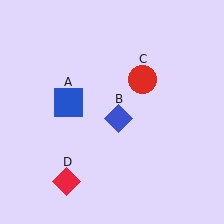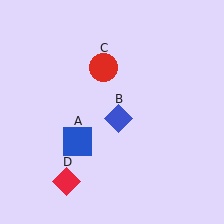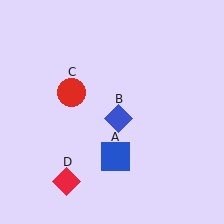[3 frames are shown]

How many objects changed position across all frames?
2 objects changed position: blue square (object A), red circle (object C).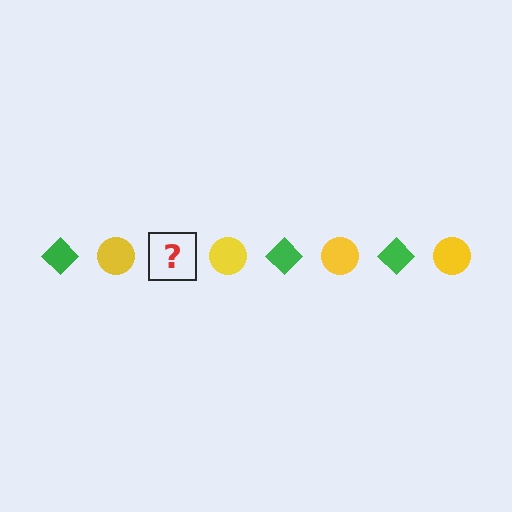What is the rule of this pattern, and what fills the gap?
The rule is that the pattern alternates between green diamond and yellow circle. The gap should be filled with a green diamond.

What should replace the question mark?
The question mark should be replaced with a green diamond.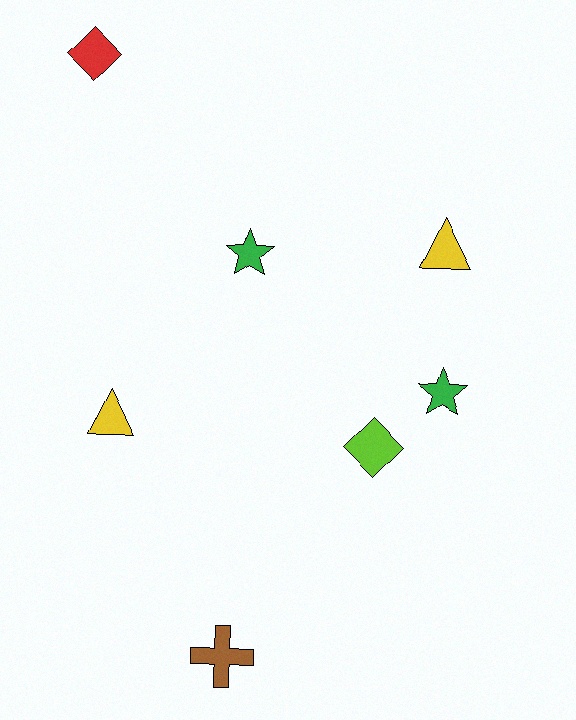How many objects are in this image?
There are 7 objects.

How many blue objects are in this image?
There are no blue objects.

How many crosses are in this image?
There is 1 cross.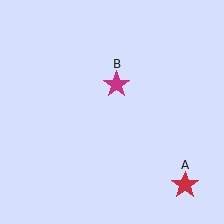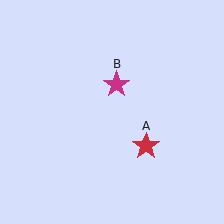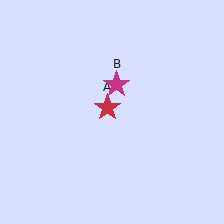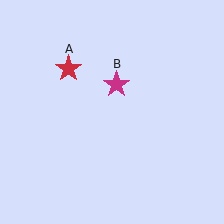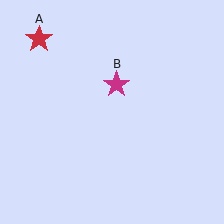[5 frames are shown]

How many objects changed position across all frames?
1 object changed position: red star (object A).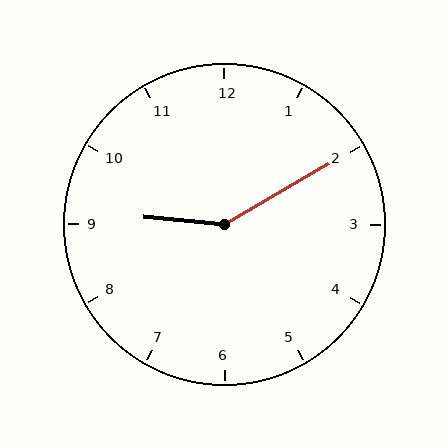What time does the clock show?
9:10.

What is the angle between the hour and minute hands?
Approximately 145 degrees.